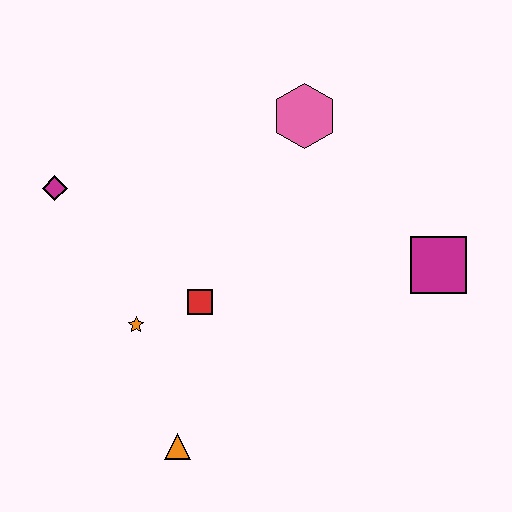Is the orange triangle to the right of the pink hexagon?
No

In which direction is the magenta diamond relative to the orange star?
The magenta diamond is above the orange star.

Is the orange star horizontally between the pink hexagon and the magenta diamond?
Yes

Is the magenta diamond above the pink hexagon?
No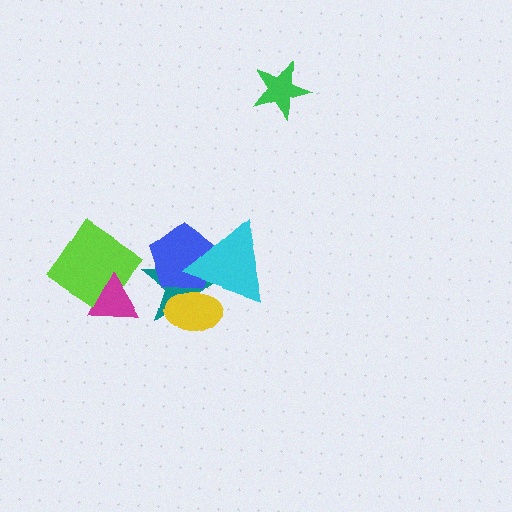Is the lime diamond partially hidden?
Yes, it is partially covered by another shape.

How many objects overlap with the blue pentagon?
3 objects overlap with the blue pentagon.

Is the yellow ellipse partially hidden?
Yes, it is partially covered by another shape.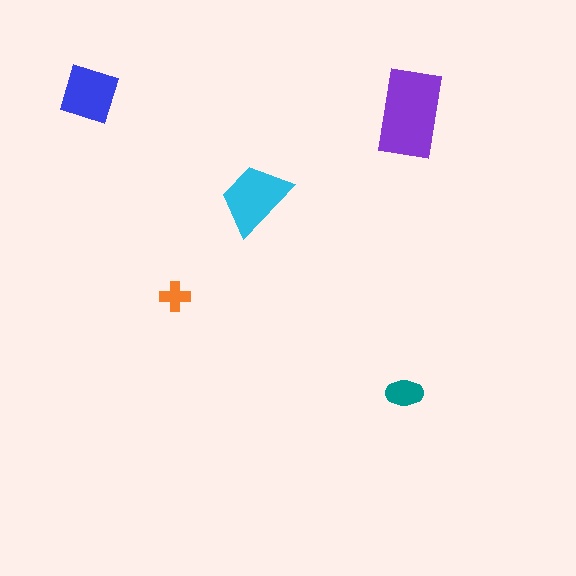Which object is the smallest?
The orange cross.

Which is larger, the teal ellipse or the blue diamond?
The blue diamond.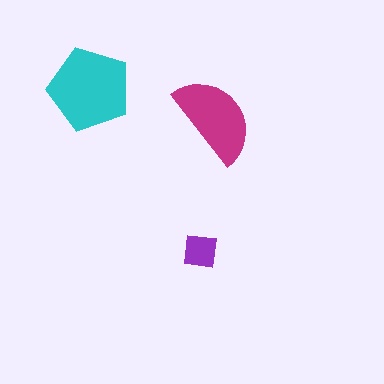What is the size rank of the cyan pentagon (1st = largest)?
1st.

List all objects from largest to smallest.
The cyan pentagon, the magenta semicircle, the purple square.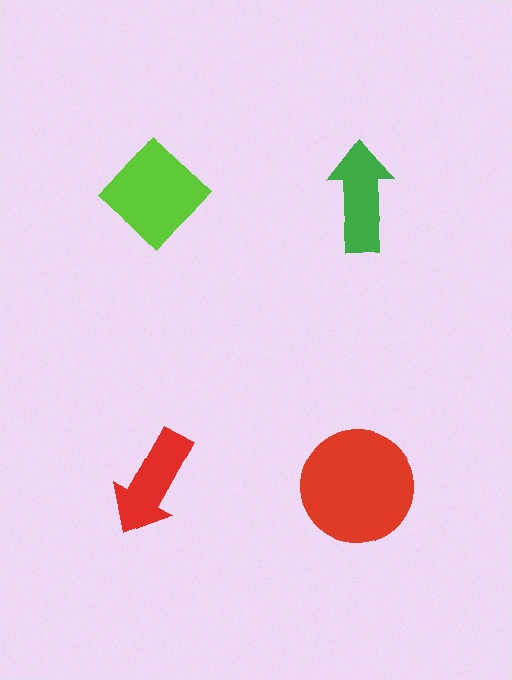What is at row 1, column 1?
A lime diamond.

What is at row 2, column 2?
A red circle.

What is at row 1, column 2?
A green arrow.